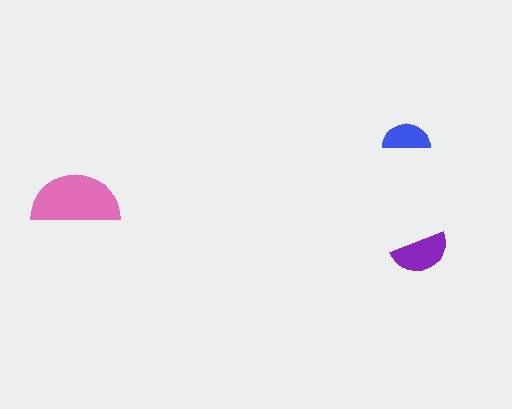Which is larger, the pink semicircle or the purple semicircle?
The pink one.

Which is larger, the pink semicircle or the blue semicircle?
The pink one.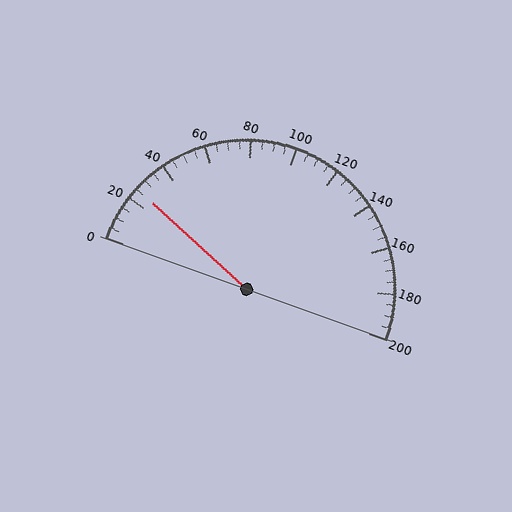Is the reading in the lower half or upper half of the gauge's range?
The reading is in the lower half of the range (0 to 200).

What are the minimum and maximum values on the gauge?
The gauge ranges from 0 to 200.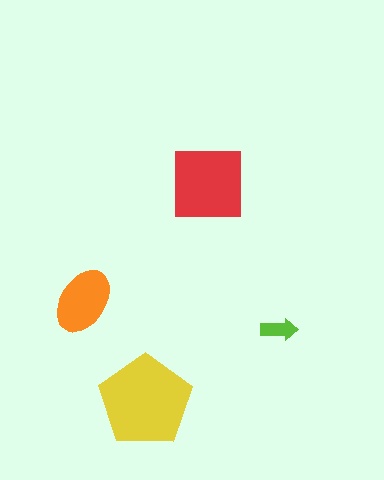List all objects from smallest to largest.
The lime arrow, the orange ellipse, the red square, the yellow pentagon.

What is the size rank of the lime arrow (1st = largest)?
4th.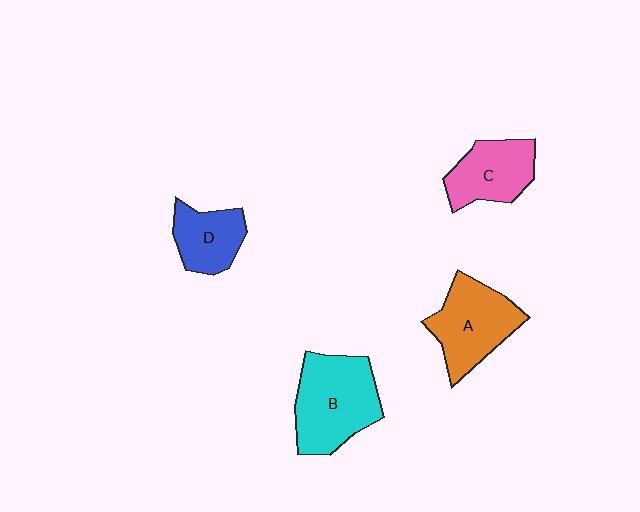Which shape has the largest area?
Shape B (cyan).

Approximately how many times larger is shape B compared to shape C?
Approximately 1.5 times.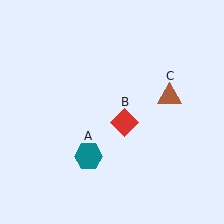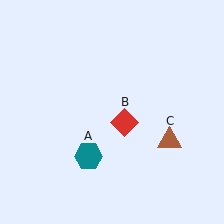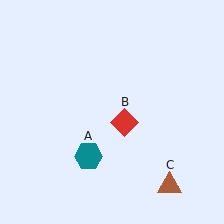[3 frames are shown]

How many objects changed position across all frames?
1 object changed position: brown triangle (object C).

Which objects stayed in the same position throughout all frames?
Teal hexagon (object A) and red diamond (object B) remained stationary.